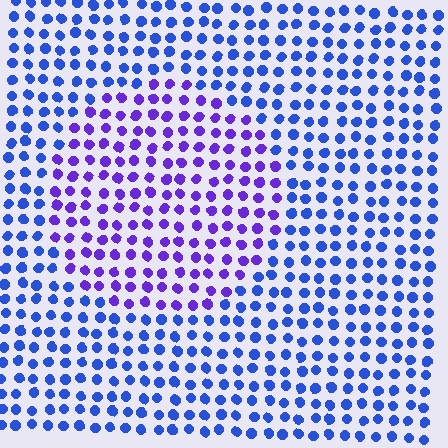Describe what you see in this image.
The image is filled with small blue elements in a uniform arrangement. A circle-shaped region is visible where the elements are tinted to a slightly different hue, forming a subtle color boundary.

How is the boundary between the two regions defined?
The boundary is defined purely by a slight shift in hue (about 37 degrees). Spacing, size, and orientation are identical on both sides.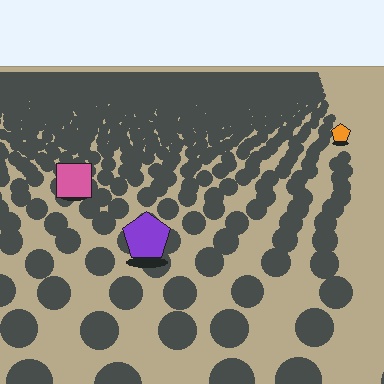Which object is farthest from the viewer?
The orange pentagon is farthest from the viewer. It appears smaller and the ground texture around it is denser.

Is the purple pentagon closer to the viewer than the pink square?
Yes. The purple pentagon is closer — you can tell from the texture gradient: the ground texture is coarser near it.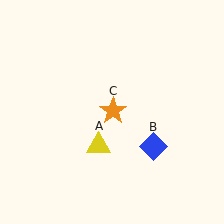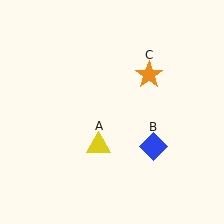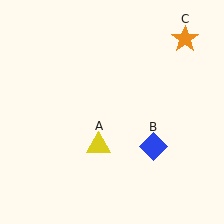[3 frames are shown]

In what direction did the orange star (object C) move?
The orange star (object C) moved up and to the right.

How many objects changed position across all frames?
1 object changed position: orange star (object C).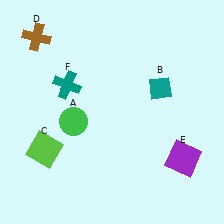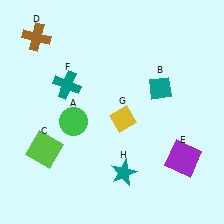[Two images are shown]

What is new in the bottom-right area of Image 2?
A yellow diamond (G) was added in the bottom-right area of Image 2.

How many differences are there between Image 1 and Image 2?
There are 2 differences between the two images.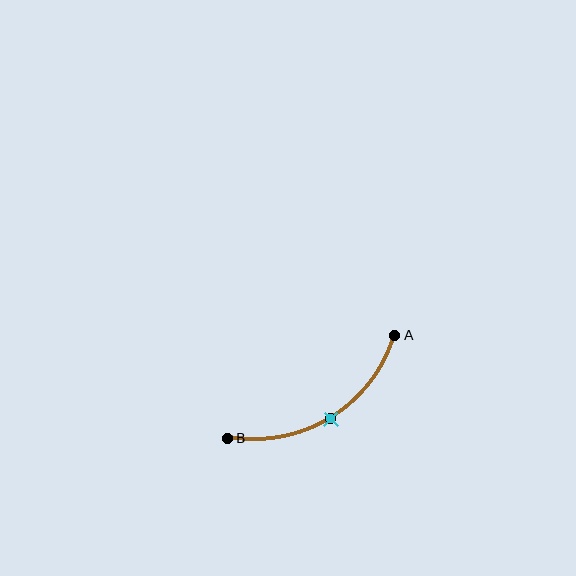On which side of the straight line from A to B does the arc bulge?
The arc bulges below the straight line connecting A and B.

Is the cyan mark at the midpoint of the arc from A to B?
Yes. The cyan mark lies on the arc at equal arc-length from both A and B — it is the arc midpoint.